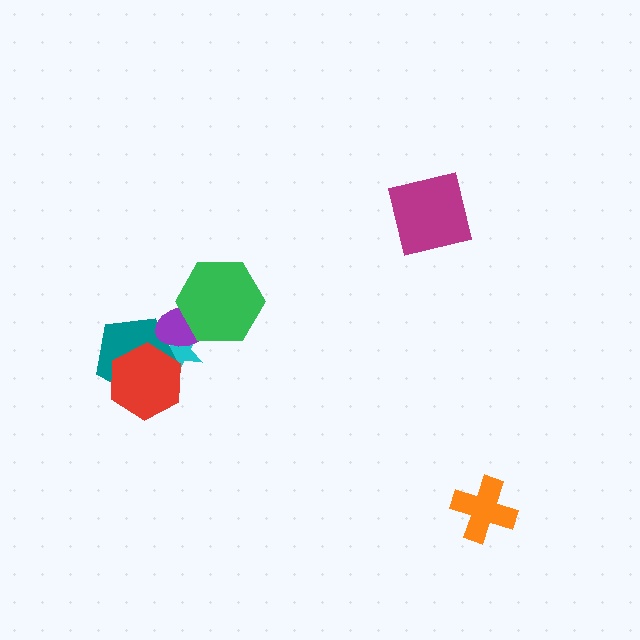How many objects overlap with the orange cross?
0 objects overlap with the orange cross.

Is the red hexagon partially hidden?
No, no other shape covers it.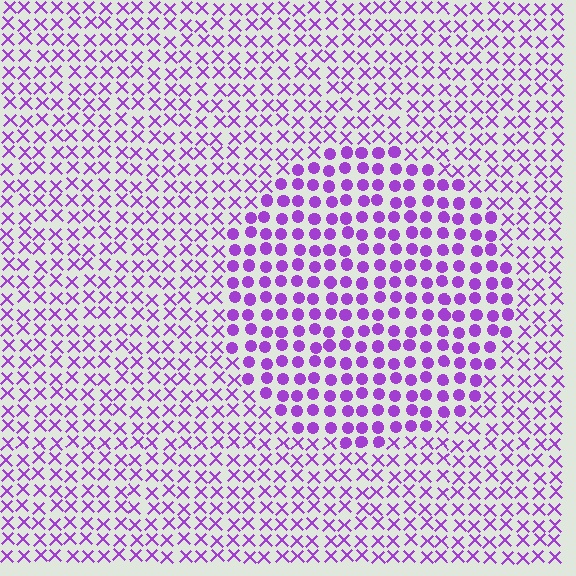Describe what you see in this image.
The image is filled with small purple elements arranged in a uniform grid. A circle-shaped region contains circles, while the surrounding area contains X marks. The boundary is defined purely by the change in element shape.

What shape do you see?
I see a circle.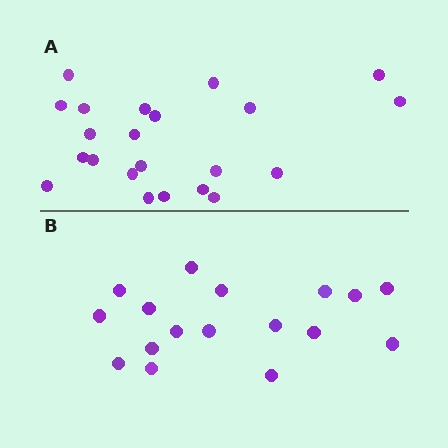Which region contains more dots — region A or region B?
Region A (the top region) has more dots.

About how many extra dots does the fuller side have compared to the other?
Region A has about 5 more dots than region B.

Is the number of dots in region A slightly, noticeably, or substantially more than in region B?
Region A has noticeably more, but not dramatically so. The ratio is roughly 1.3 to 1.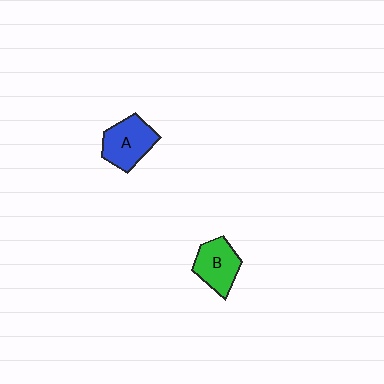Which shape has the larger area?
Shape A (blue).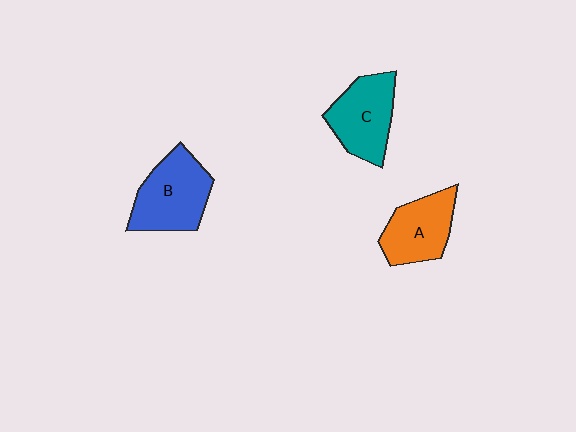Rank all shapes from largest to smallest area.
From largest to smallest: B (blue), C (teal), A (orange).